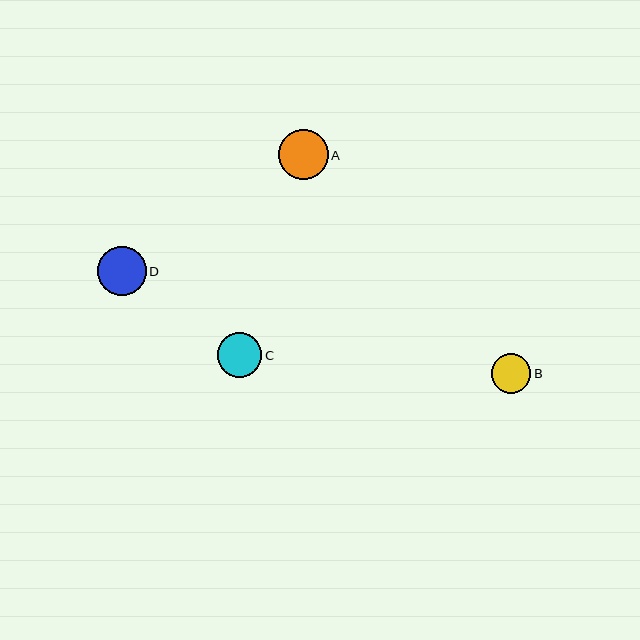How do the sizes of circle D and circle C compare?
Circle D and circle C are approximately the same size.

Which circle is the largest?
Circle A is the largest with a size of approximately 50 pixels.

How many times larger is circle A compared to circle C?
Circle A is approximately 1.1 times the size of circle C.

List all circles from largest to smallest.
From largest to smallest: A, D, C, B.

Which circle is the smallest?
Circle B is the smallest with a size of approximately 40 pixels.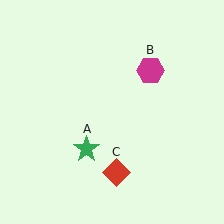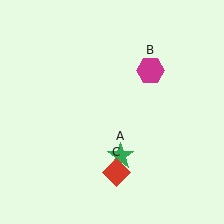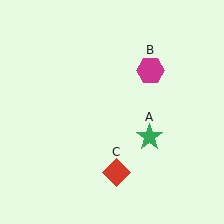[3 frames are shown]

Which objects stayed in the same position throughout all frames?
Magenta hexagon (object B) and red diamond (object C) remained stationary.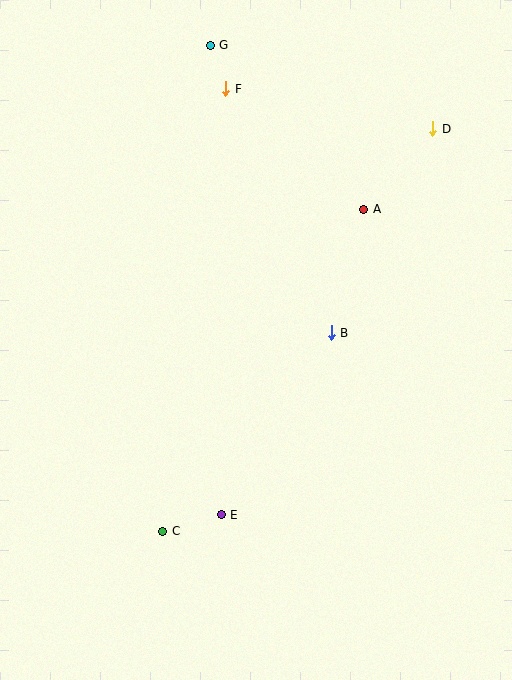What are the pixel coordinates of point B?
Point B is at (331, 333).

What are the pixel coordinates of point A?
Point A is at (364, 209).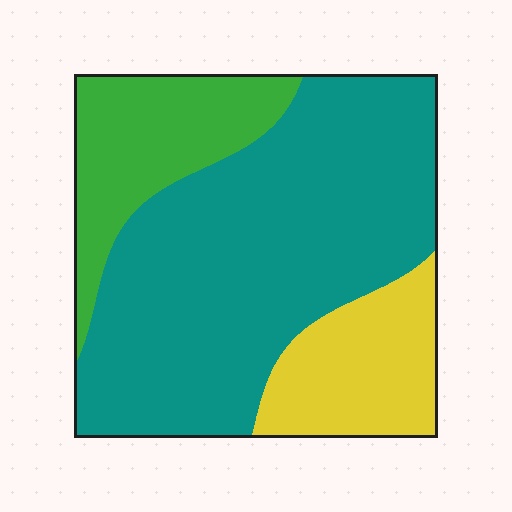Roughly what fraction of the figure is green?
Green takes up about one fifth (1/5) of the figure.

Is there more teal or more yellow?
Teal.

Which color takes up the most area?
Teal, at roughly 60%.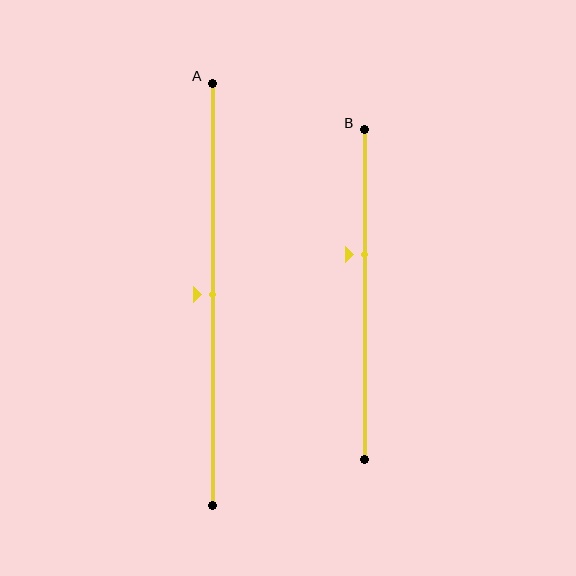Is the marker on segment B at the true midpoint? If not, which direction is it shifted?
No, the marker on segment B is shifted upward by about 12% of the segment length.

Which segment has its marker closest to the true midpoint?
Segment A has its marker closest to the true midpoint.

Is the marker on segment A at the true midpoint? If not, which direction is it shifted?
Yes, the marker on segment A is at the true midpoint.